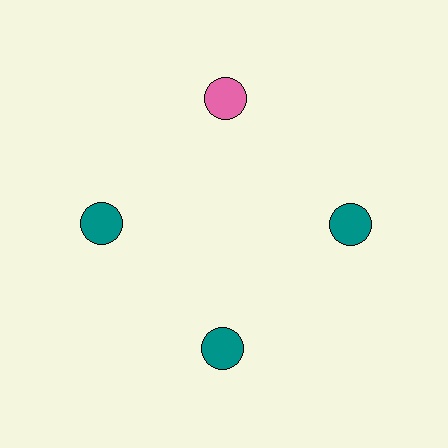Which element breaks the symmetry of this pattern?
The pink circle at roughly the 12 o'clock position breaks the symmetry. All other shapes are teal circles.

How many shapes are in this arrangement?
There are 4 shapes arranged in a ring pattern.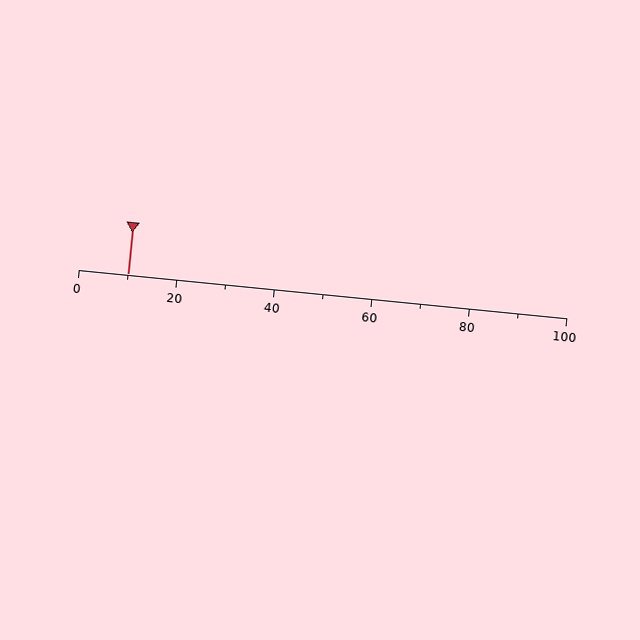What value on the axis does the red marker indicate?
The marker indicates approximately 10.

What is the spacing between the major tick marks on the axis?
The major ticks are spaced 20 apart.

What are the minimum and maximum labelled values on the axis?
The axis runs from 0 to 100.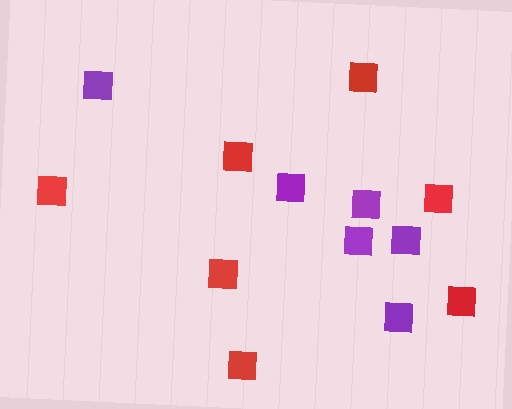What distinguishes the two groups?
There are 2 groups: one group of red squares (7) and one group of purple squares (6).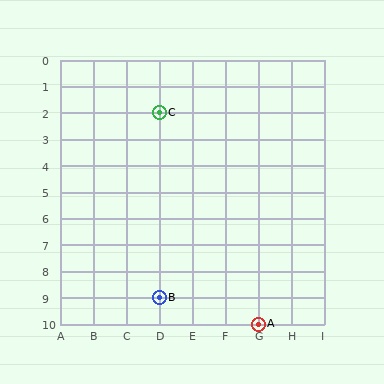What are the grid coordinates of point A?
Point A is at grid coordinates (G, 10).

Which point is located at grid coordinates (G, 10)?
Point A is at (G, 10).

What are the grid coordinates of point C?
Point C is at grid coordinates (D, 2).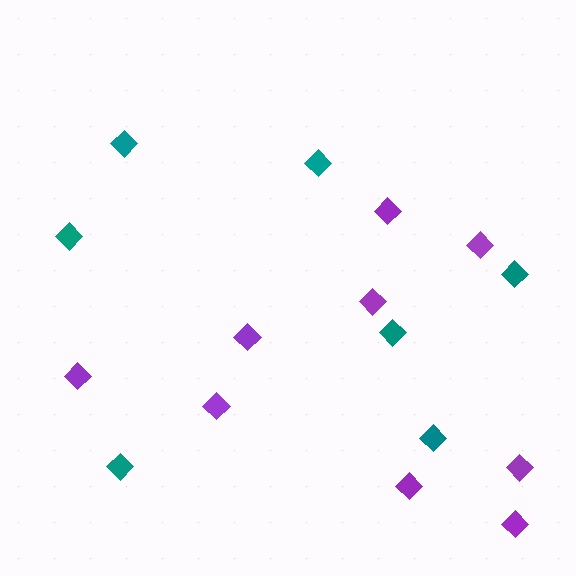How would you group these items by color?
There are 2 groups: one group of teal diamonds (7) and one group of purple diamonds (9).